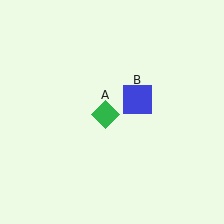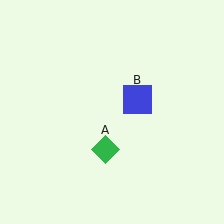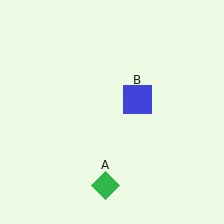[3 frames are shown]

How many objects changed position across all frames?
1 object changed position: green diamond (object A).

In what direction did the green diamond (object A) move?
The green diamond (object A) moved down.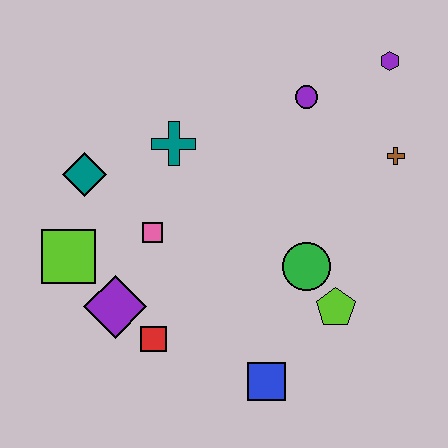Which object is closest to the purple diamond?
The red square is closest to the purple diamond.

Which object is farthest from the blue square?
The purple hexagon is farthest from the blue square.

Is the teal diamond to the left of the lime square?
No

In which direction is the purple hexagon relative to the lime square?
The purple hexagon is to the right of the lime square.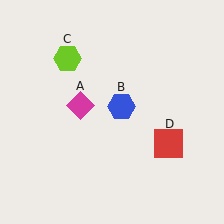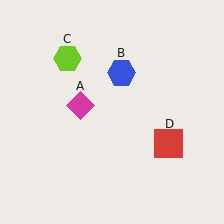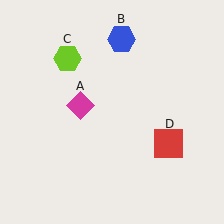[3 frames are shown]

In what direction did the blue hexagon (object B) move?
The blue hexagon (object B) moved up.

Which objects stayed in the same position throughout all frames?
Magenta diamond (object A) and lime hexagon (object C) and red square (object D) remained stationary.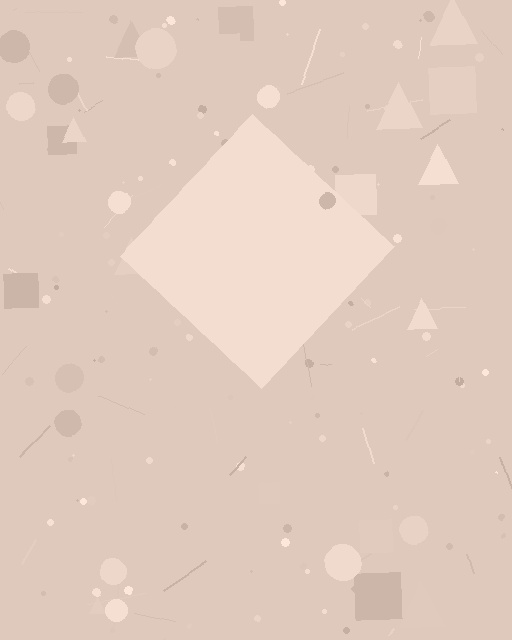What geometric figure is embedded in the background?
A diamond is embedded in the background.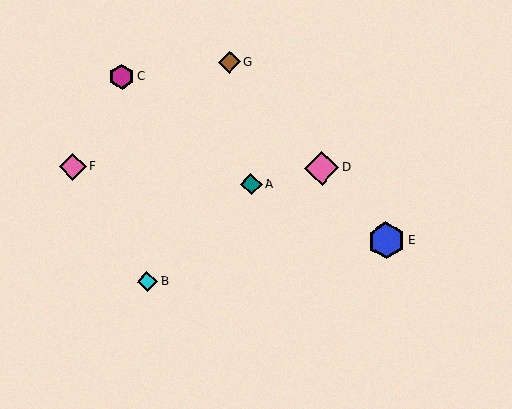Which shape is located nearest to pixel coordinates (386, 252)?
The blue hexagon (labeled E) at (386, 241) is nearest to that location.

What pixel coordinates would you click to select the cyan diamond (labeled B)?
Click at (147, 282) to select the cyan diamond B.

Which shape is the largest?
The blue hexagon (labeled E) is the largest.